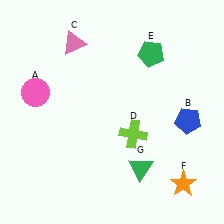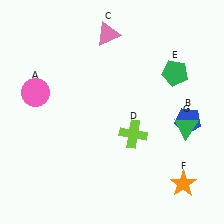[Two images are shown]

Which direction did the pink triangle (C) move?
The pink triangle (C) moved right.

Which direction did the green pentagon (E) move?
The green pentagon (E) moved right.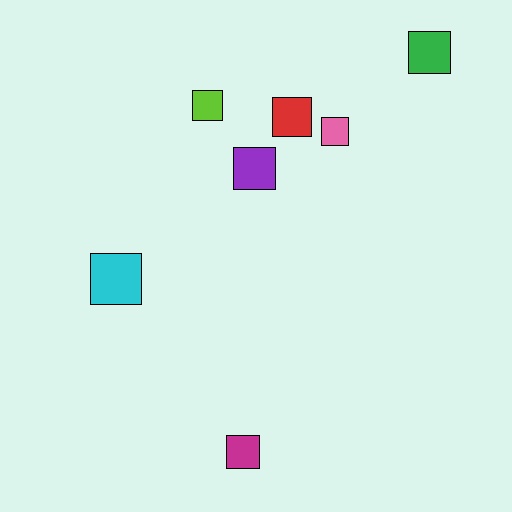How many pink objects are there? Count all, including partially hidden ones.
There is 1 pink object.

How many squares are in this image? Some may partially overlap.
There are 7 squares.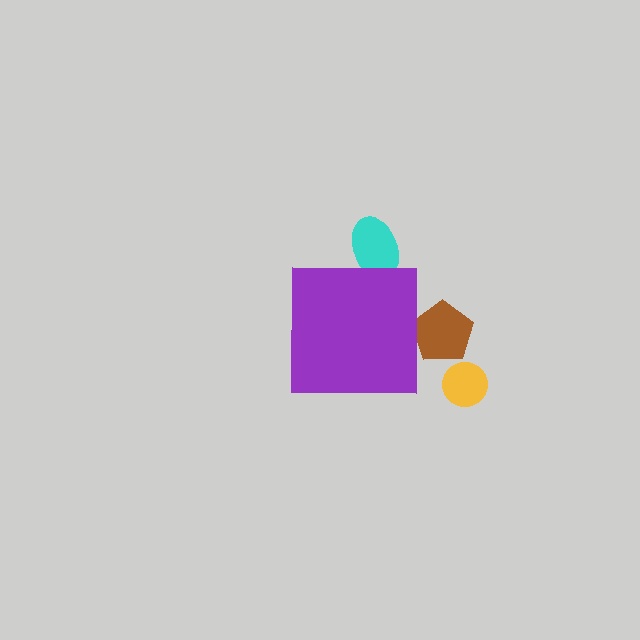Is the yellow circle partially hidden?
No, the yellow circle is fully visible.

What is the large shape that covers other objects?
A purple square.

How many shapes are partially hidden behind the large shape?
2 shapes are partially hidden.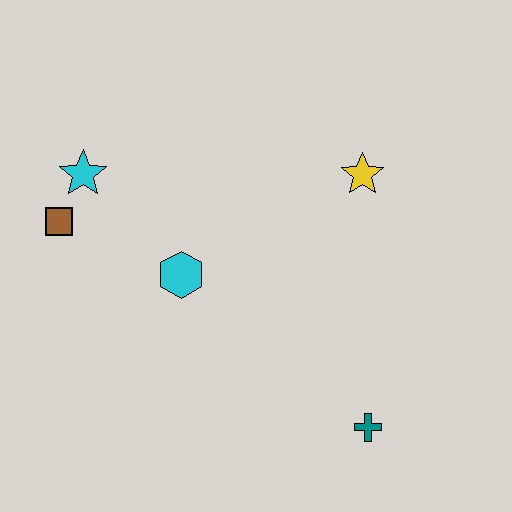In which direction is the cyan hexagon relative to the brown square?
The cyan hexagon is to the right of the brown square.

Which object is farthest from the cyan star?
The teal cross is farthest from the cyan star.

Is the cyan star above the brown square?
Yes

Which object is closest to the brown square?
The cyan star is closest to the brown square.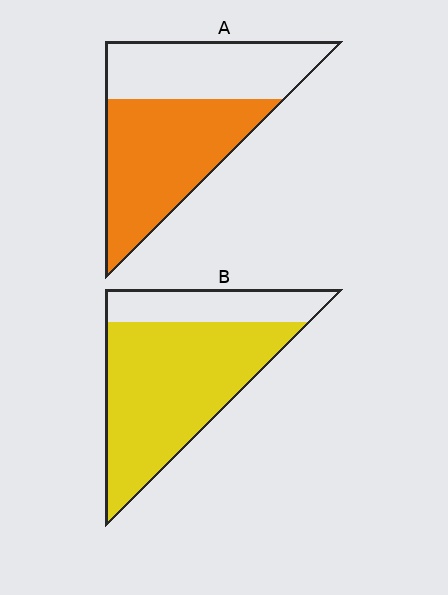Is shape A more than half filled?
Yes.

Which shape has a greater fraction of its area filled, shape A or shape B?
Shape B.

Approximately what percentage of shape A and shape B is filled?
A is approximately 55% and B is approximately 75%.